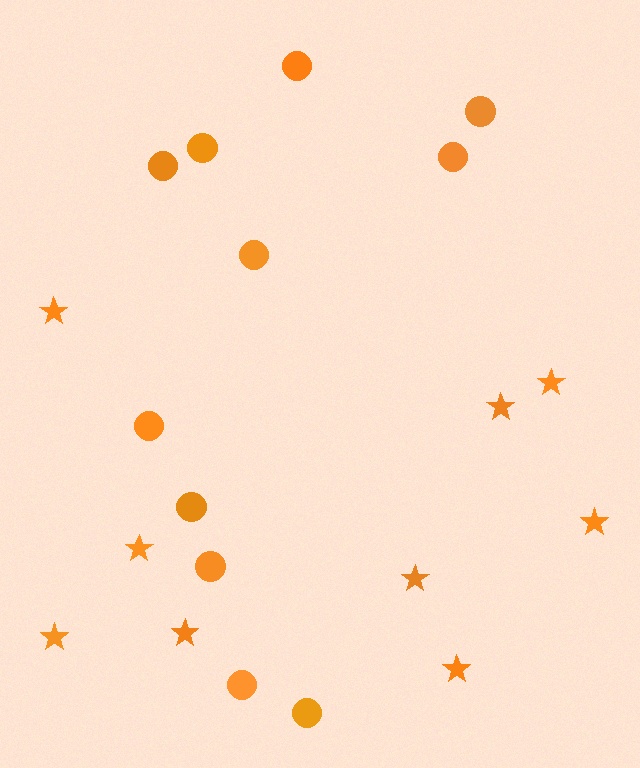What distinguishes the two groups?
There are 2 groups: one group of circles (11) and one group of stars (9).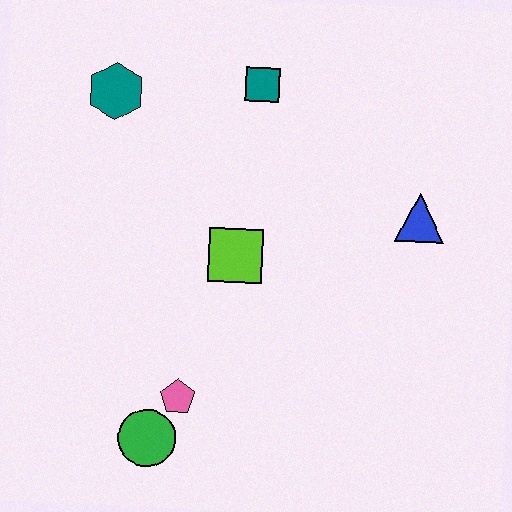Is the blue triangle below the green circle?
No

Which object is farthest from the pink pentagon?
The teal square is farthest from the pink pentagon.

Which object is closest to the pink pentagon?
The green circle is closest to the pink pentagon.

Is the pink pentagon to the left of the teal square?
Yes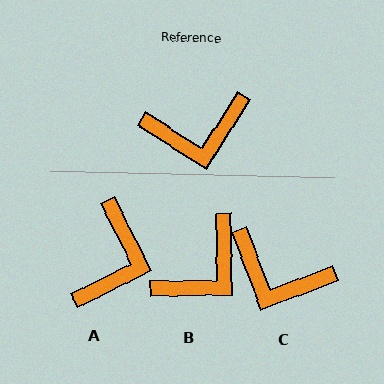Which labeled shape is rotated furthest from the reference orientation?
A, about 59 degrees away.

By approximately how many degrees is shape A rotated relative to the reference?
Approximately 59 degrees counter-clockwise.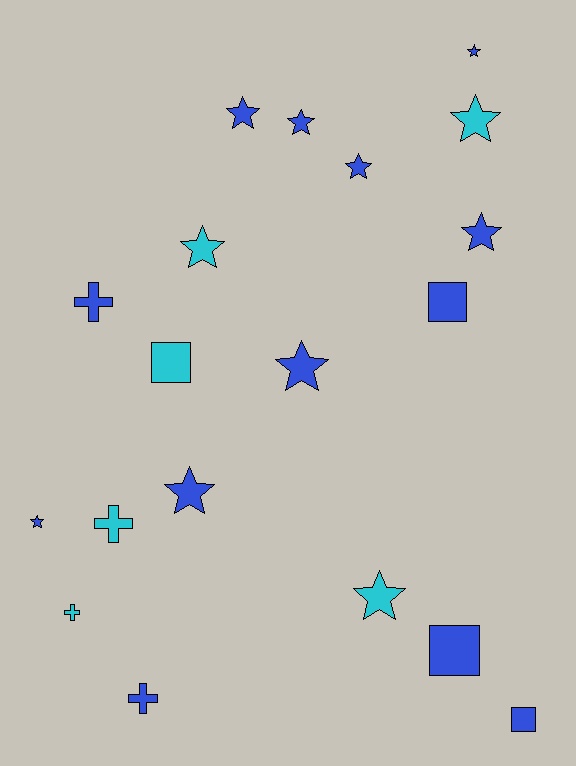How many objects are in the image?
There are 19 objects.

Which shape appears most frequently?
Star, with 11 objects.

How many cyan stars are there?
There are 3 cyan stars.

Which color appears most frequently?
Blue, with 13 objects.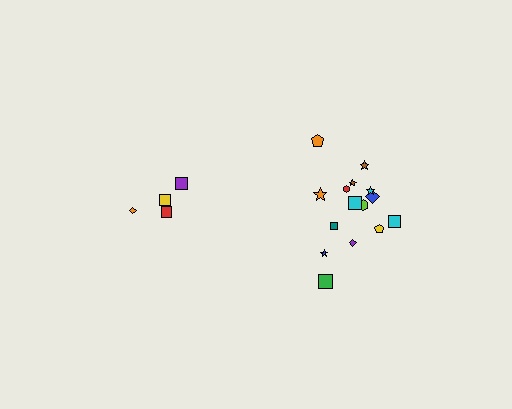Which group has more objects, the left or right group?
The right group.